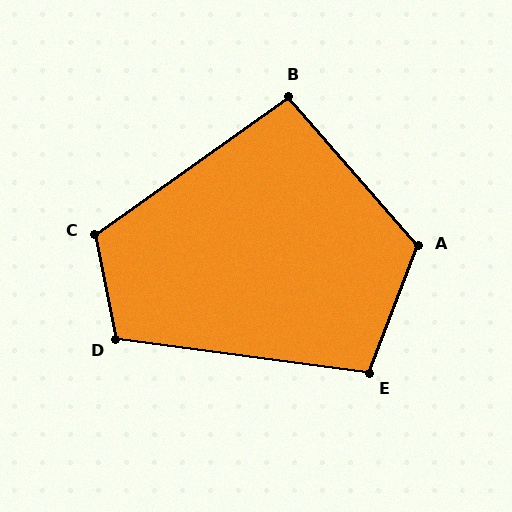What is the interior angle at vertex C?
Approximately 114 degrees (obtuse).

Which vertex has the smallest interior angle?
B, at approximately 96 degrees.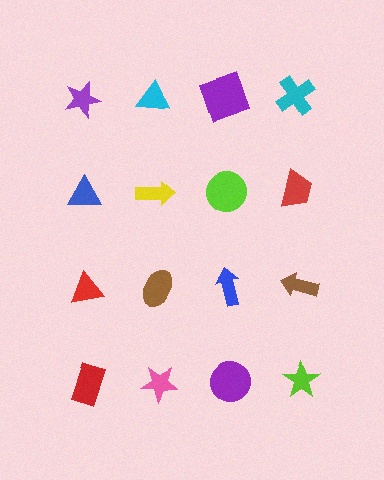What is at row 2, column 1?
A blue triangle.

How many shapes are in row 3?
4 shapes.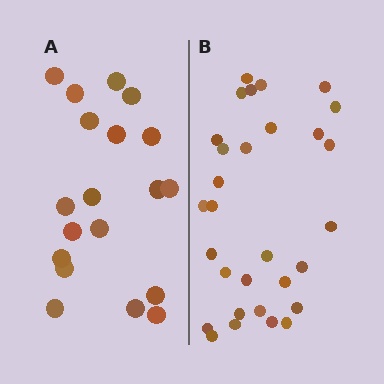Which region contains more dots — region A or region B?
Region B (the right region) has more dots.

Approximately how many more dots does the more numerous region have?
Region B has roughly 12 or so more dots than region A.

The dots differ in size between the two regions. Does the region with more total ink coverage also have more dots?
No. Region A has more total ink coverage because its dots are larger, but region B actually contains more individual dots. Total area can be misleading — the number of items is what matters here.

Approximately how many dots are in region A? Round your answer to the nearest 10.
About 20 dots. (The exact count is 19, which rounds to 20.)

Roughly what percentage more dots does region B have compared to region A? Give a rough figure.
About 60% more.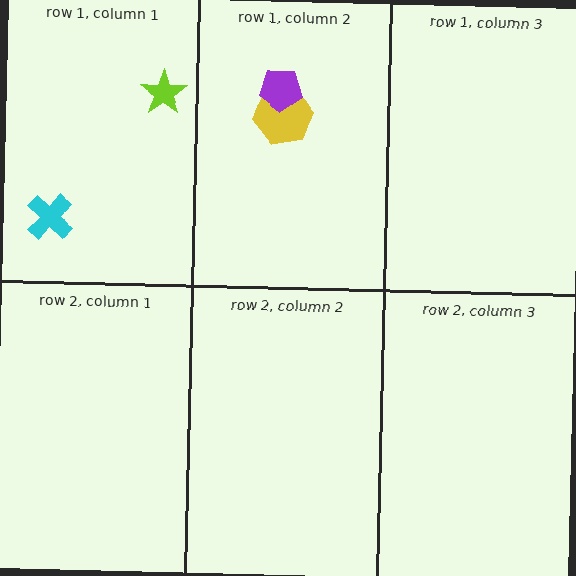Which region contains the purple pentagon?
The row 1, column 2 region.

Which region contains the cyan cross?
The row 1, column 1 region.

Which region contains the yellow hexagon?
The row 1, column 2 region.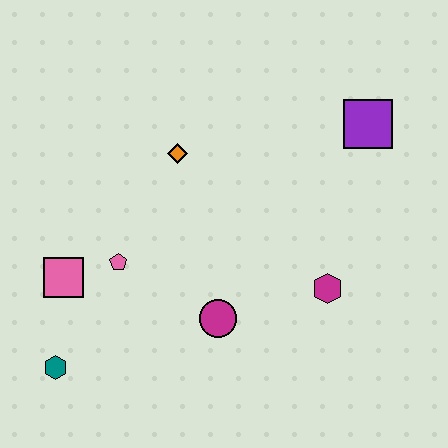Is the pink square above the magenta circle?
Yes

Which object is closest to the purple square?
The magenta hexagon is closest to the purple square.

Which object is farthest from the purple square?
The teal hexagon is farthest from the purple square.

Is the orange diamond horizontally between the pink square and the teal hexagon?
No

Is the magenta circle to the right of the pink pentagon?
Yes